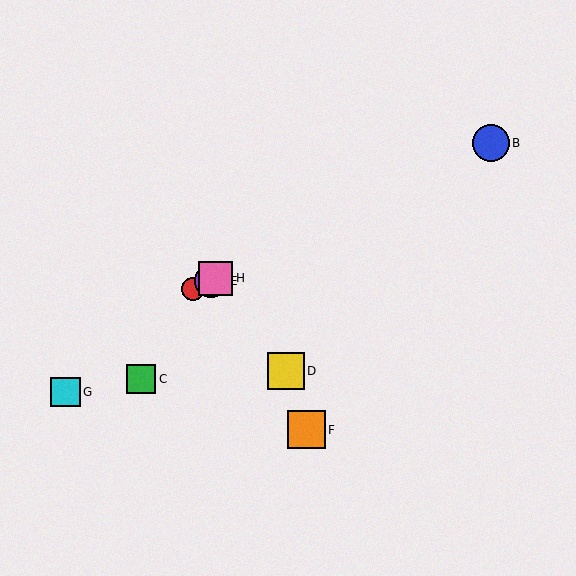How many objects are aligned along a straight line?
4 objects (A, B, E, H) are aligned along a straight line.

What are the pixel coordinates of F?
Object F is at (306, 430).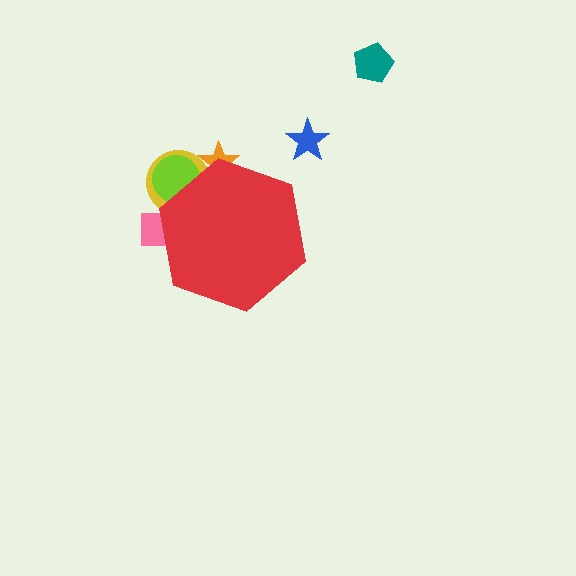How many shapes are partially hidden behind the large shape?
4 shapes are partially hidden.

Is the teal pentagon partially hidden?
No, the teal pentagon is fully visible.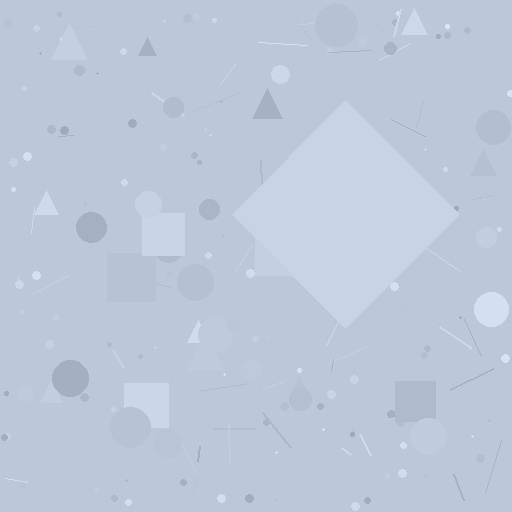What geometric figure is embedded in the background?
A diamond is embedded in the background.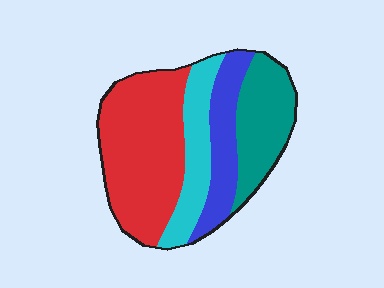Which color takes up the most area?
Red, at roughly 45%.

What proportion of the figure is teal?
Teal covers 22% of the figure.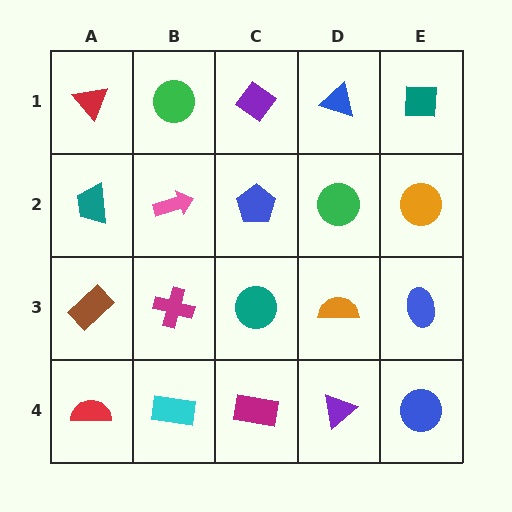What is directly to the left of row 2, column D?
A blue pentagon.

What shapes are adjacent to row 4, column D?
An orange semicircle (row 3, column D), a magenta rectangle (row 4, column C), a blue circle (row 4, column E).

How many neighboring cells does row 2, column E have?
3.